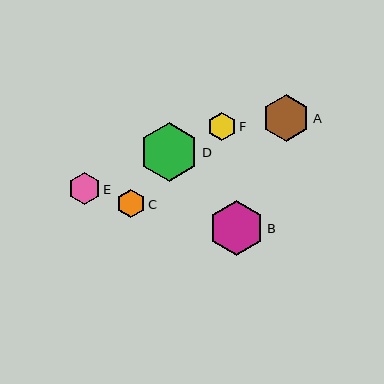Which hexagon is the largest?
Hexagon D is the largest with a size of approximately 59 pixels.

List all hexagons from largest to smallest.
From largest to smallest: D, B, A, E, C, F.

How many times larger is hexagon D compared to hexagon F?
Hexagon D is approximately 2.1 times the size of hexagon F.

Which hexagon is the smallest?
Hexagon F is the smallest with a size of approximately 28 pixels.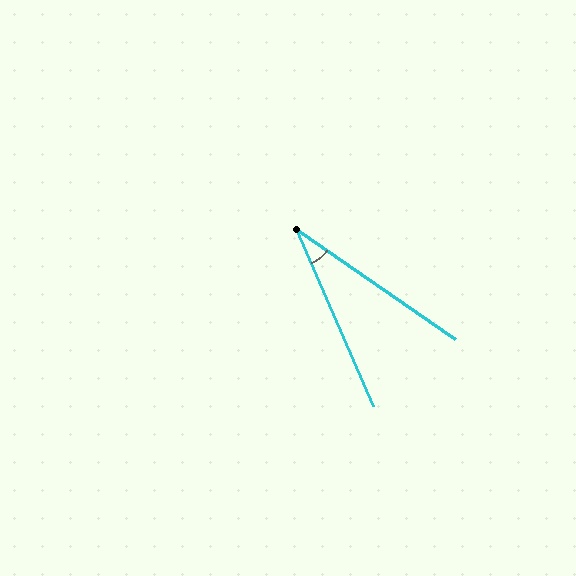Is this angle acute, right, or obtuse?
It is acute.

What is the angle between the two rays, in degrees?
Approximately 32 degrees.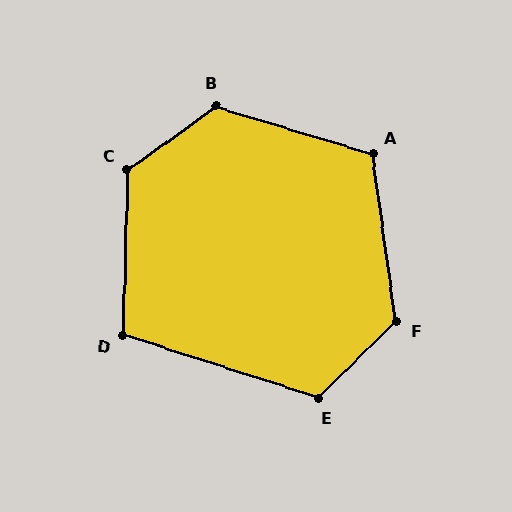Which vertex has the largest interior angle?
B, at approximately 128 degrees.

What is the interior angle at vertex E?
Approximately 118 degrees (obtuse).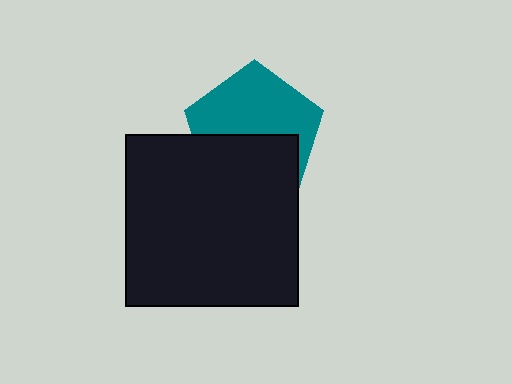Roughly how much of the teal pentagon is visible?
About half of it is visible (roughly 55%).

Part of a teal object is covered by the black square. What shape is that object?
It is a pentagon.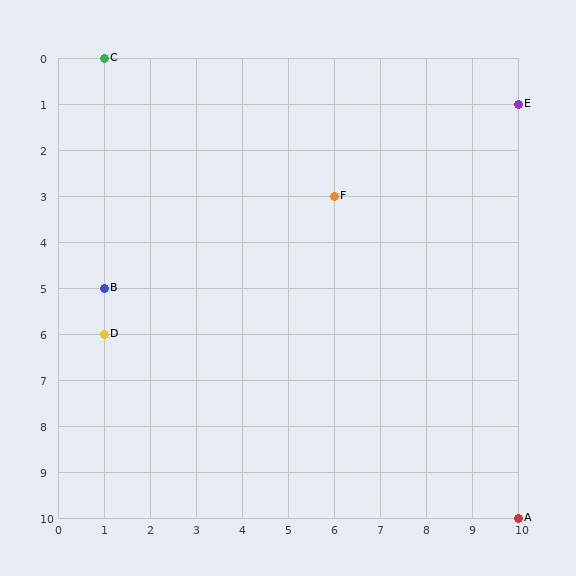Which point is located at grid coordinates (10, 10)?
Point A is at (10, 10).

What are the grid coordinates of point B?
Point B is at grid coordinates (1, 5).